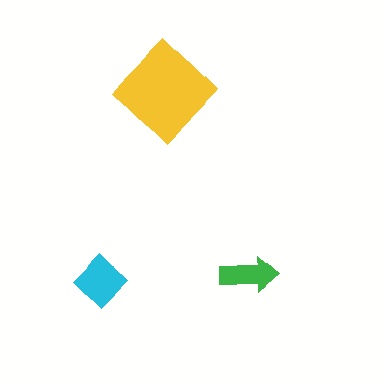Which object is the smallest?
The green arrow.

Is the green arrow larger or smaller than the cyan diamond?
Smaller.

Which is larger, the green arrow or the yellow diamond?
The yellow diamond.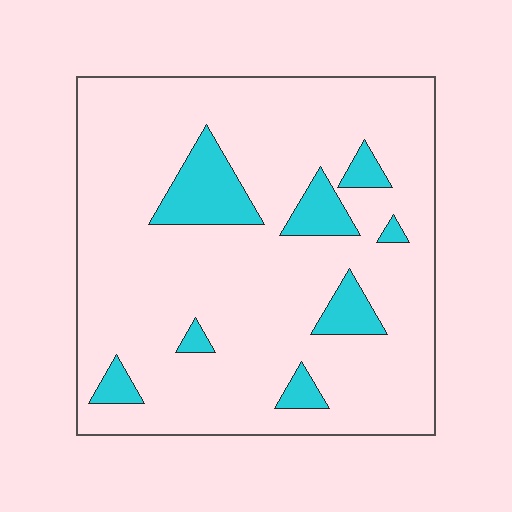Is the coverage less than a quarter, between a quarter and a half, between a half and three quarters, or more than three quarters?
Less than a quarter.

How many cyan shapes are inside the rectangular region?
8.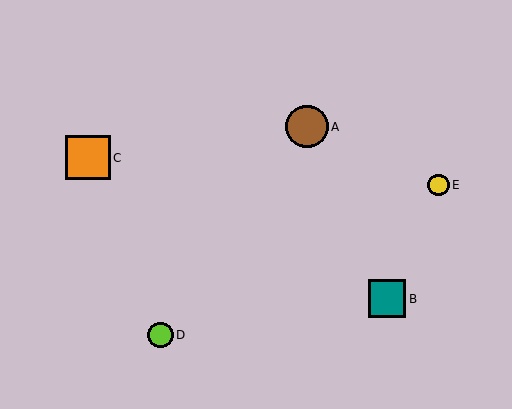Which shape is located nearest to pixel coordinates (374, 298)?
The teal square (labeled B) at (387, 299) is nearest to that location.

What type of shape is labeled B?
Shape B is a teal square.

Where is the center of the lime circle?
The center of the lime circle is at (161, 335).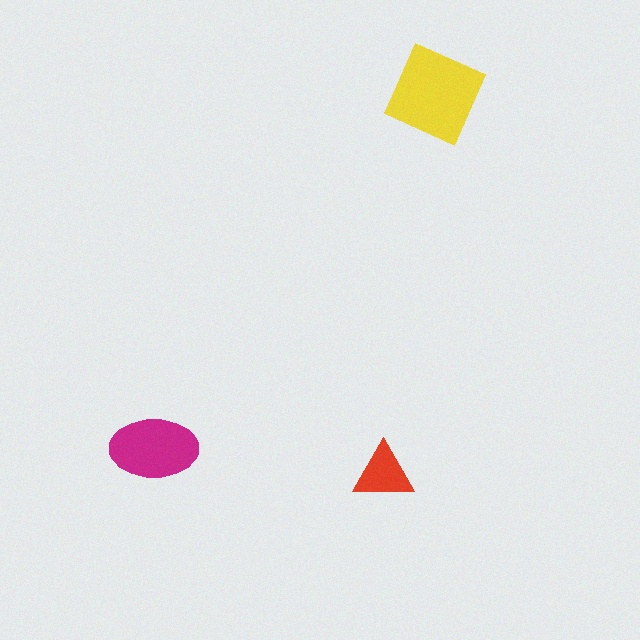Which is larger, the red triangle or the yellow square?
The yellow square.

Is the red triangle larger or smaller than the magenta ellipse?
Smaller.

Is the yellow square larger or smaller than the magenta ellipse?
Larger.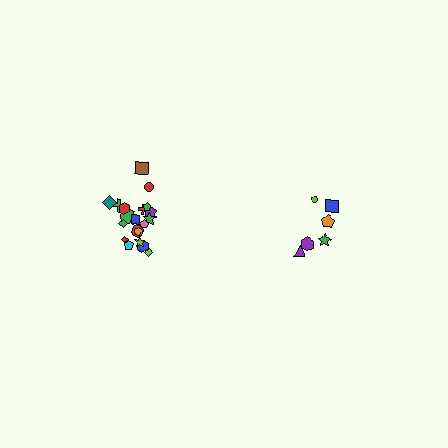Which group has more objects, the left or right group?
The left group.